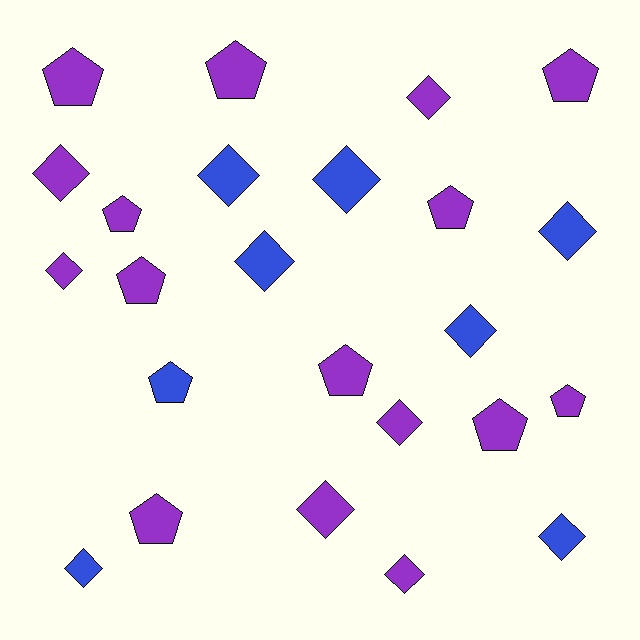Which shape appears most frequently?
Diamond, with 13 objects.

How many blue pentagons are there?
There is 1 blue pentagon.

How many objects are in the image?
There are 24 objects.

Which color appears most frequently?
Purple, with 16 objects.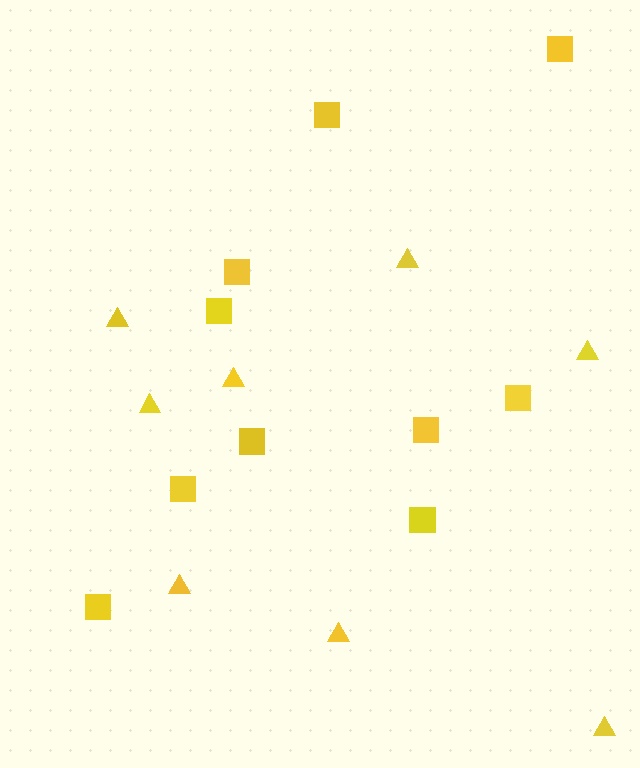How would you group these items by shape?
There are 2 groups: one group of squares (10) and one group of triangles (8).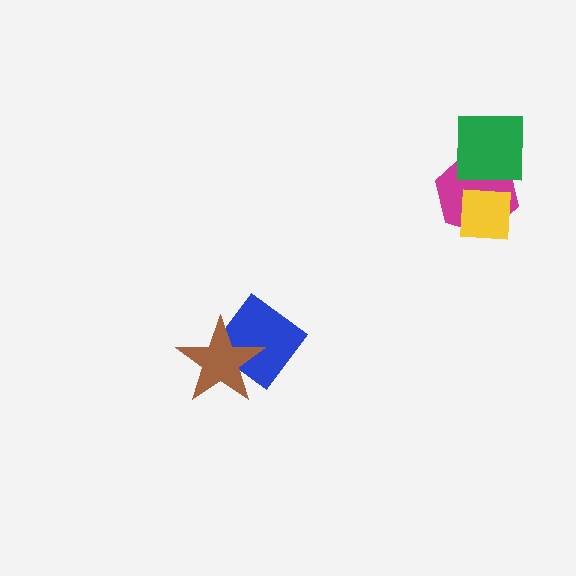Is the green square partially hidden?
Yes, it is partially covered by another shape.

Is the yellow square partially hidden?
No, no other shape covers it.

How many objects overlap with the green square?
2 objects overlap with the green square.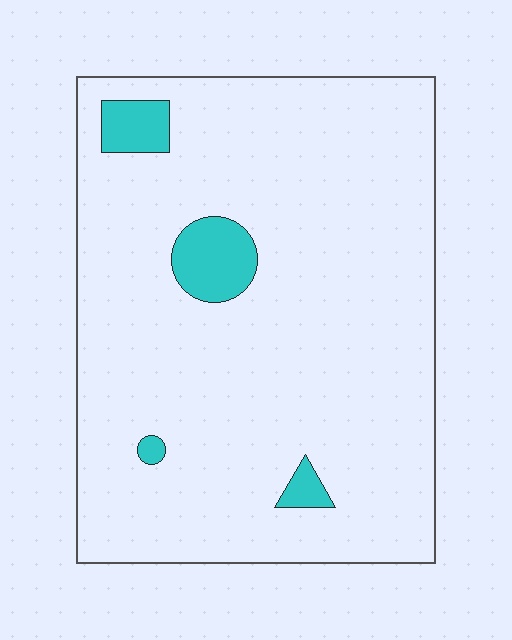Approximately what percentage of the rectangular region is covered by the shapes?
Approximately 5%.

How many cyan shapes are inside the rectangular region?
4.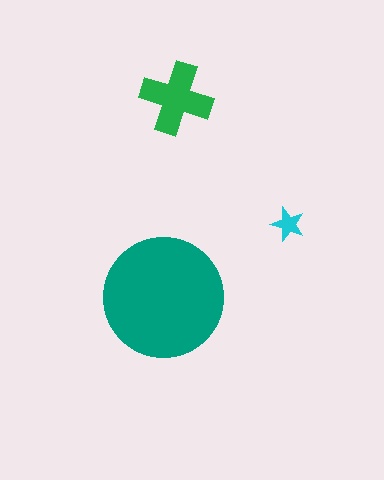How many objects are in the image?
There are 3 objects in the image.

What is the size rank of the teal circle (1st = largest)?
1st.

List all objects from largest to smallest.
The teal circle, the green cross, the cyan star.